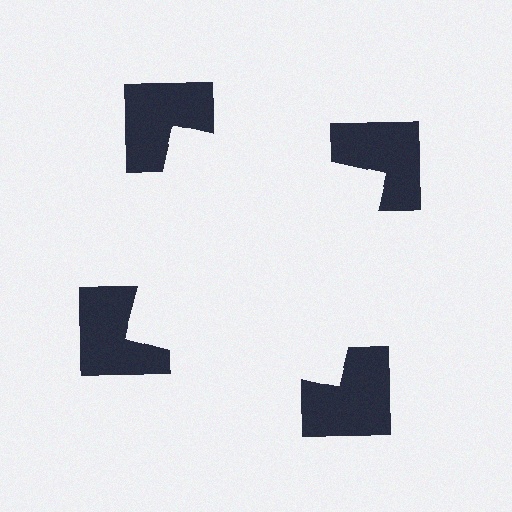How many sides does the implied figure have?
4 sides.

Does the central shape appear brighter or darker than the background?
It typically appears slightly brighter than the background, even though no actual brightness change is drawn.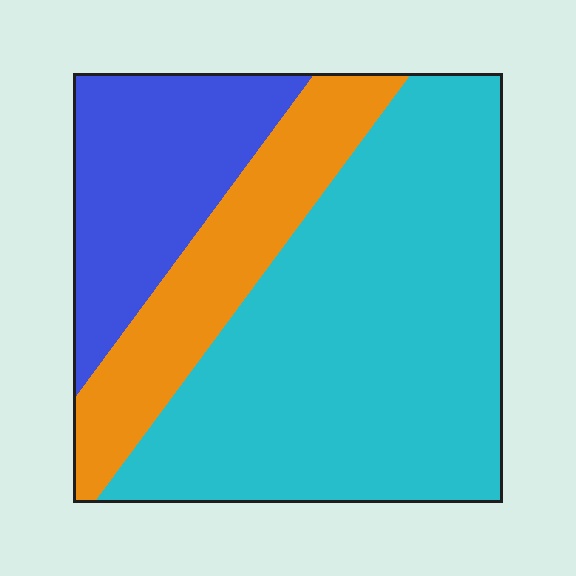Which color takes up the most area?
Cyan, at roughly 60%.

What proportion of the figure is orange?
Orange covers roughly 20% of the figure.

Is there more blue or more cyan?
Cyan.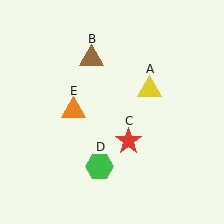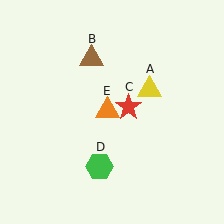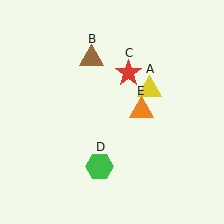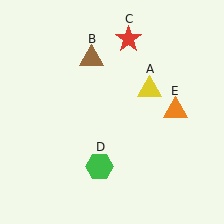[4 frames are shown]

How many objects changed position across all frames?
2 objects changed position: red star (object C), orange triangle (object E).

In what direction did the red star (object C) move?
The red star (object C) moved up.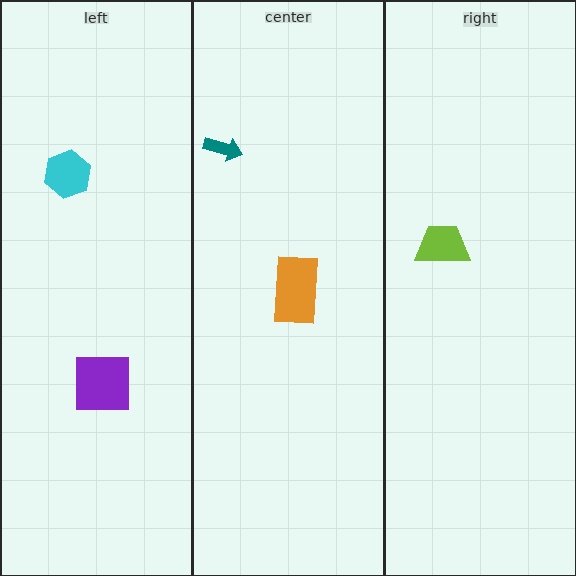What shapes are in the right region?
The lime trapezoid.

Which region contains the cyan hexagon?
The left region.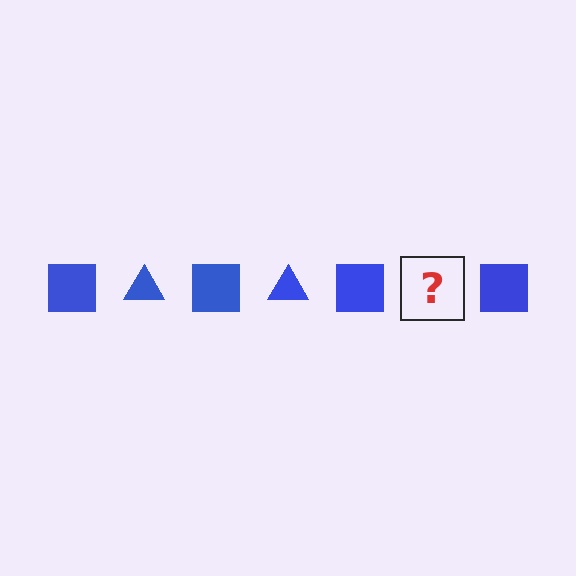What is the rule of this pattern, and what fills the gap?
The rule is that the pattern cycles through square, triangle shapes in blue. The gap should be filled with a blue triangle.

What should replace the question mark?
The question mark should be replaced with a blue triangle.